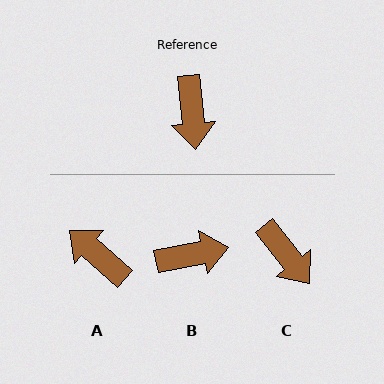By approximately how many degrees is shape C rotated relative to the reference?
Approximately 32 degrees counter-clockwise.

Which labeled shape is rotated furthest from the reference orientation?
A, about 137 degrees away.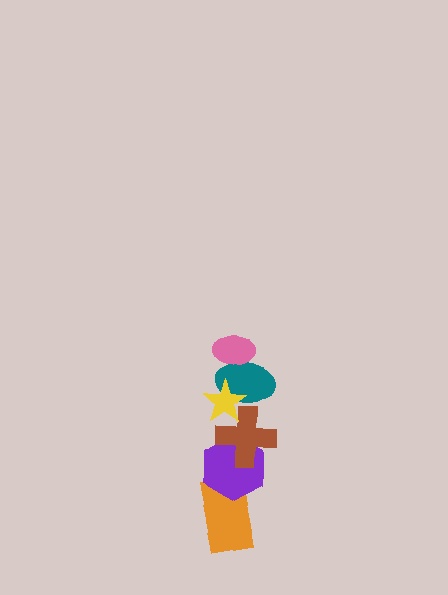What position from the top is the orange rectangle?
The orange rectangle is 6th from the top.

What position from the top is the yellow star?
The yellow star is 2nd from the top.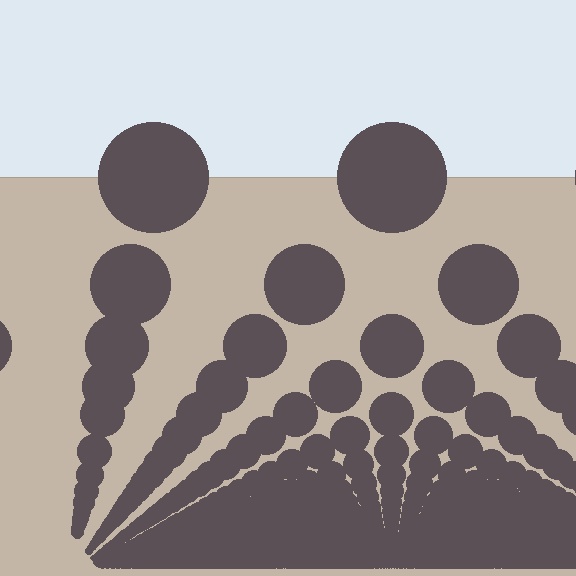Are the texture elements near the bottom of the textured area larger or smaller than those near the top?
Smaller. The gradient is inverted — elements near the bottom are smaller and denser.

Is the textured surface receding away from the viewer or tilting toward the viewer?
The surface appears to tilt toward the viewer. Texture elements get larger and sparser toward the top.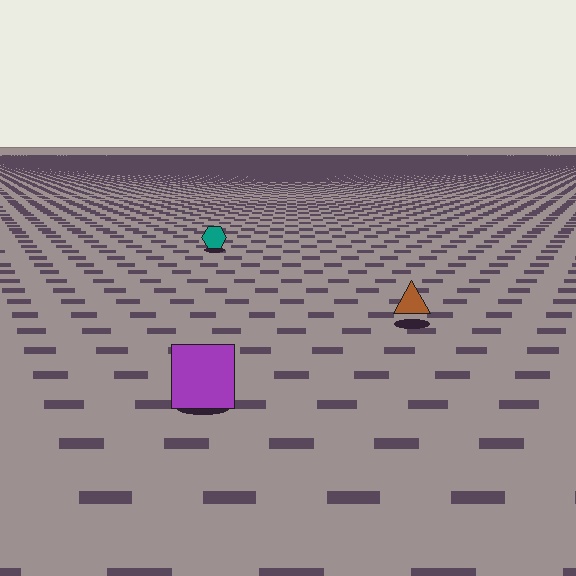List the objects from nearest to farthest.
From nearest to farthest: the purple square, the brown triangle, the teal hexagon.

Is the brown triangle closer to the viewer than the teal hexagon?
Yes. The brown triangle is closer — you can tell from the texture gradient: the ground texture is coarser near it.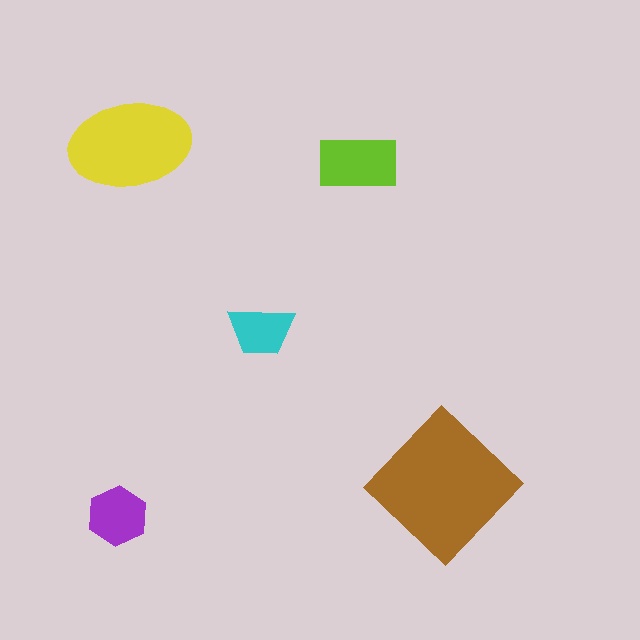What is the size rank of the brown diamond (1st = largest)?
1st.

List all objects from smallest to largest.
The cyan trapezoid, the purple hexagon, the lime rectangle, the yellow ellipse, the brown diamond.